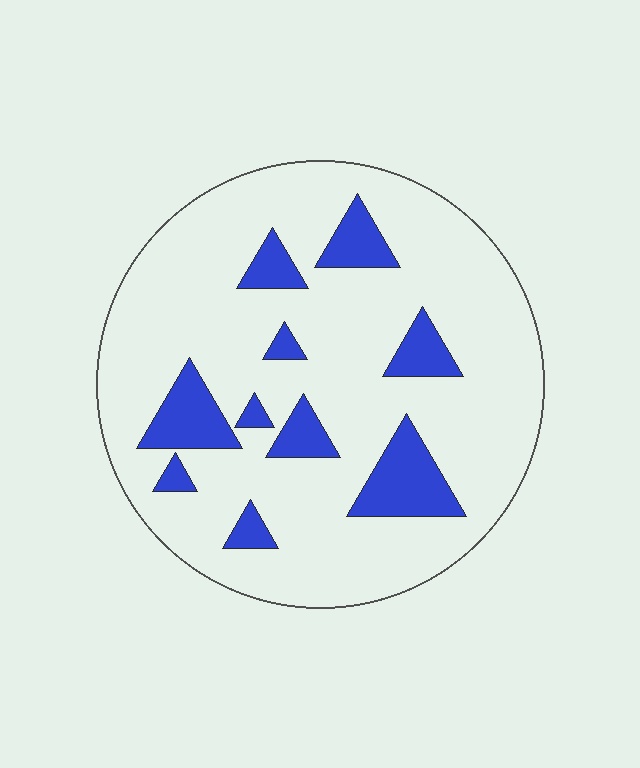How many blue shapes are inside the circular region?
10.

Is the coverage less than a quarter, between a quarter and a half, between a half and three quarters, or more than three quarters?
Less than a quarter.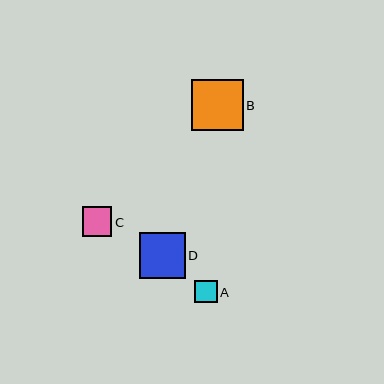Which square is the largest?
Square B is the largest with a size of approximately 51 pixels.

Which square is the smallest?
Square A is the smallest with a size of approximately 22 pixels.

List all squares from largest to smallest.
From largest to smallest: B, D, C, A.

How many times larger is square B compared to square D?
Square B is approximately 1.1 times the size of square D.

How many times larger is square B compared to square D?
Square B is approximately 1.1 times the size of square D.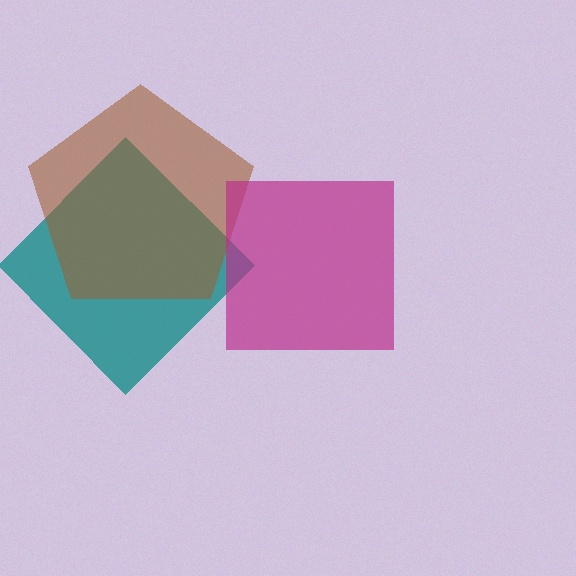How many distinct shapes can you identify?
There are 3 distinct shapes: a teal diamond, a brown pentagon, a magenta square.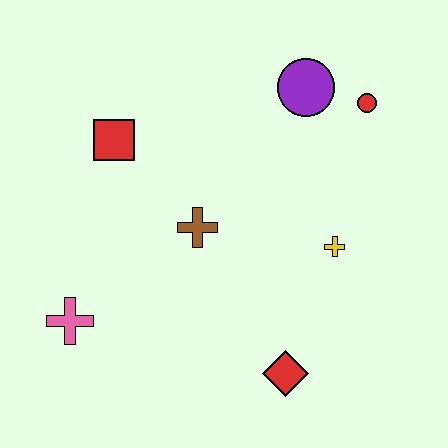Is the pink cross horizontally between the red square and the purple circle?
No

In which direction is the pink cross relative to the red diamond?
The pink cross is to the left of the red diamond.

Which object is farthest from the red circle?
The pink cross is farthest from the red circle.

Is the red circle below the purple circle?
Yes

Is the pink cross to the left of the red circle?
Yes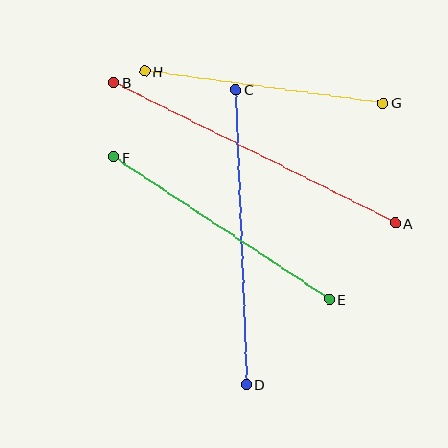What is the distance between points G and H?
The distance is approximately 241 pixels.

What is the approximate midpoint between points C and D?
The midpoint is at approximately (241, 237) pixels.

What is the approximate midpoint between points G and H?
The midpoint is at approximately (264, 87) pixels.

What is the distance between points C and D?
The distance is approximately 295 pixels.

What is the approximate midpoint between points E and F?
The midpoint is at approximately (221, 228) pixels.